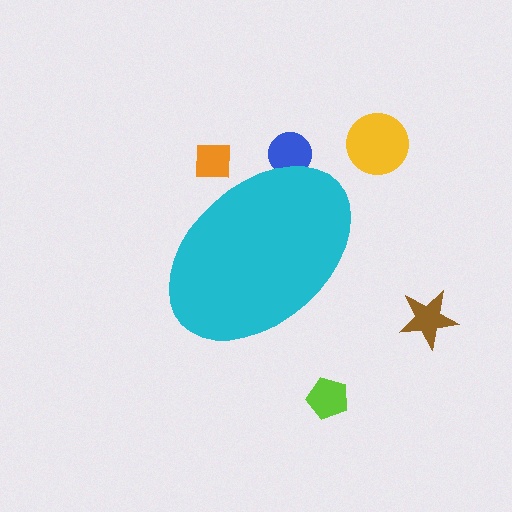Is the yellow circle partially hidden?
No, the yellow circle is fully visible.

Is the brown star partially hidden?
No, the brown star is fully visible.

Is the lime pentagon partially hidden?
No, the lime pentagon is fully visible.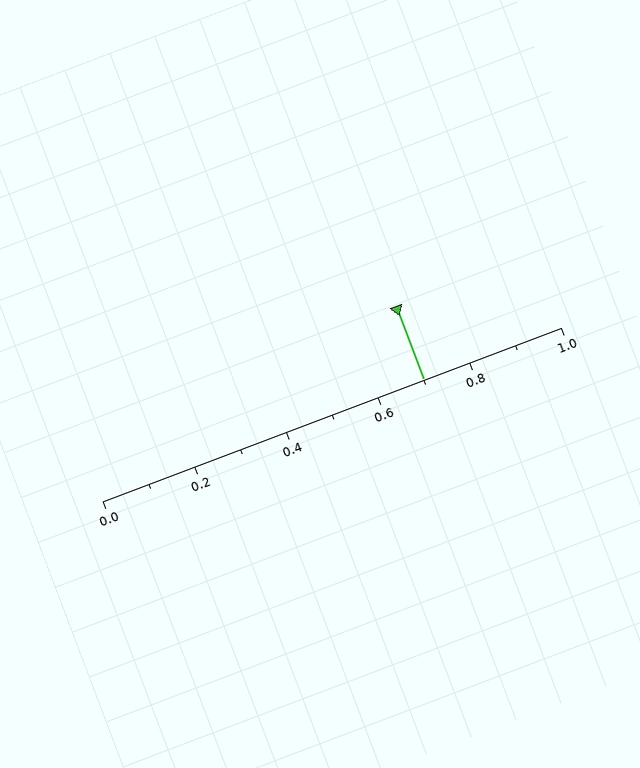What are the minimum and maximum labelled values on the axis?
The axis runs from 0.0 to 1.0.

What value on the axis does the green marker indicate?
The marker indicates approximately 0.7.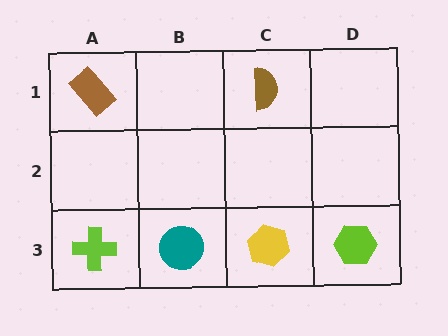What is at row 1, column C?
A brown semicircle.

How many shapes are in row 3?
4 shapes.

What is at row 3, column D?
A lime hexagon.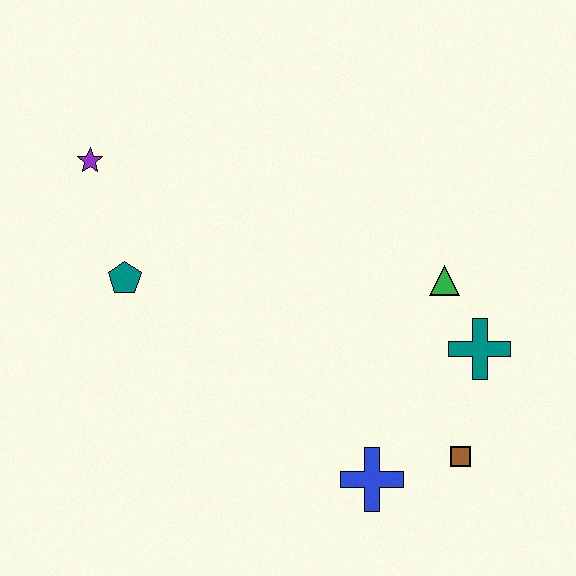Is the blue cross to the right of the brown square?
No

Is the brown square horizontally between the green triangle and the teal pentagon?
No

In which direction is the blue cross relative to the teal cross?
The blue cross is below the teal cross.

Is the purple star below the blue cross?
No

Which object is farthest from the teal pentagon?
The brown square is farthest from the teal pentagon.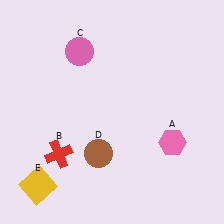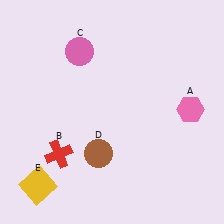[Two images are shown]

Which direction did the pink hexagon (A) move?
The pink hexagon (A) moved up.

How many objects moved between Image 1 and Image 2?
1 object moved between the two images.